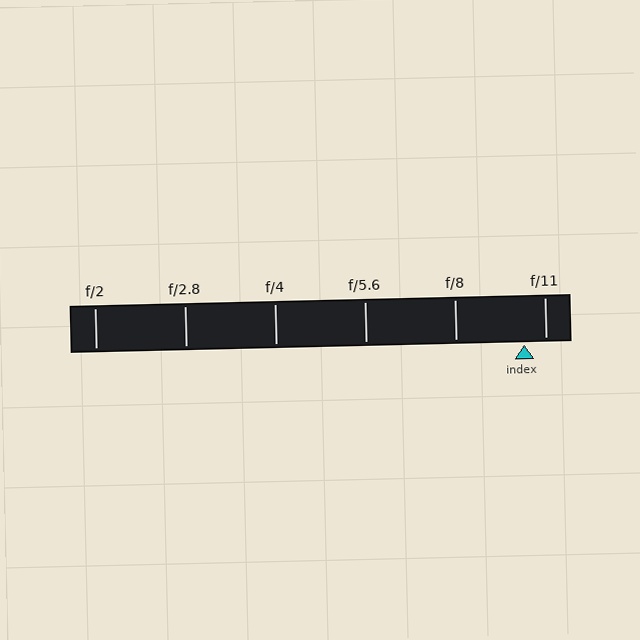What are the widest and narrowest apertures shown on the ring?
The widest aperture shown is f/2 and the narrowest is f/11.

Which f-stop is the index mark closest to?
The index mark is closest to f/11.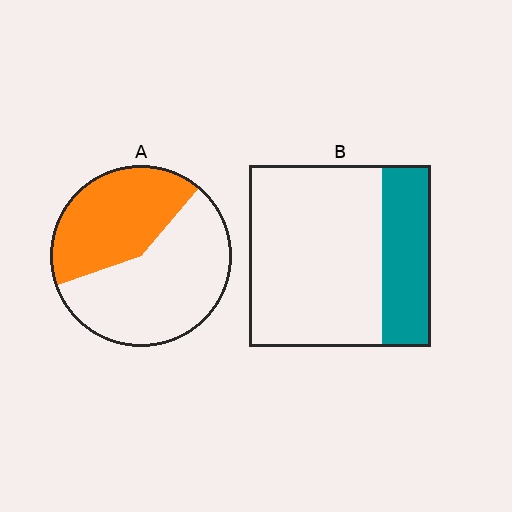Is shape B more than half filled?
No.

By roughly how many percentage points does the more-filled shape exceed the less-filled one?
By roughly 15 percentage points (A over B).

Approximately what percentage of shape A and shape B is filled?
A is approximately 40% and B is approximately 25%.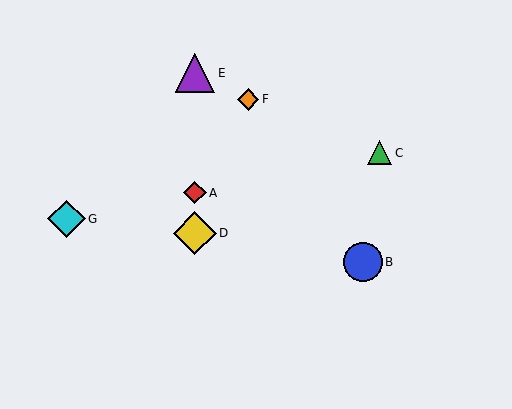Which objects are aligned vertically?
Objects A, D, E are aligned vertically.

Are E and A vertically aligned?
Yes, both are at x≈195.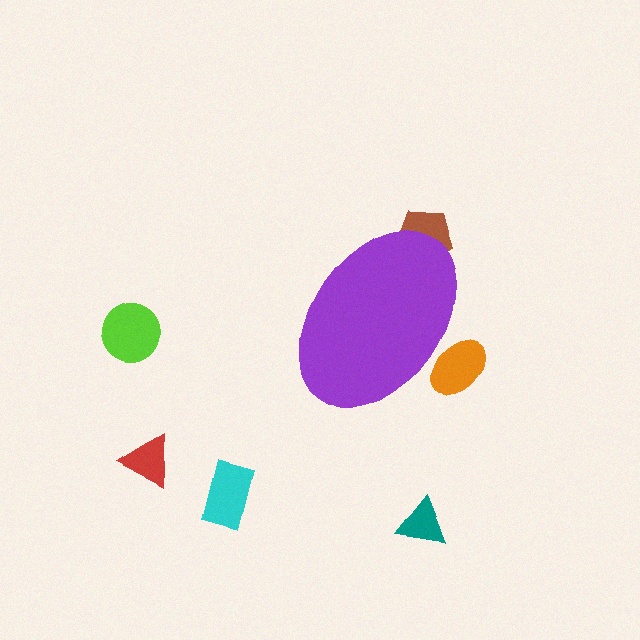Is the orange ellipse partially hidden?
Yes, the orange ellipse is partially hidden behind the purple ellipse.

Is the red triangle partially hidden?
No, the red triangle is fully visible.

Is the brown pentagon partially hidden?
Yes, the brown pentagon is partially hidden behind the purple ellipse.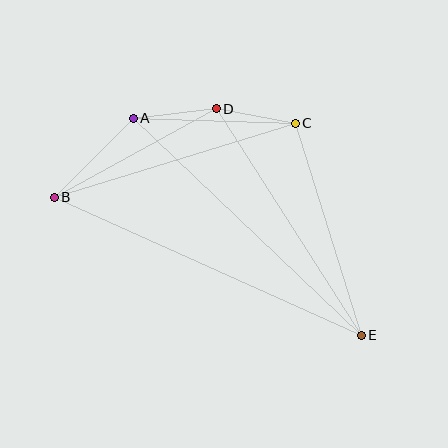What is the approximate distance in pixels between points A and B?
The distance between A and B is approximately 112 pixels.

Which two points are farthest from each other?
Points B and E are farthest from each other.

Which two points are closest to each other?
Points C and D are closest to each other.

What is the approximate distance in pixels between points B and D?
The distance between B and D is approximately 185 pixels.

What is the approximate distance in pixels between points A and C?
The distance between A and C is approximately 162 pixels.